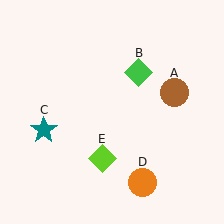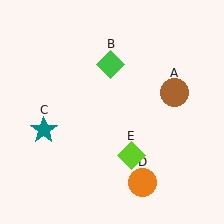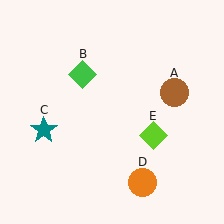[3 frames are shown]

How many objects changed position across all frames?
2 objects changed position: green diamond (object B), lime diamond (object E).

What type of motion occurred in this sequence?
The green diamond (object B), lime diamond (object E) rotated counterclockwise around the center of the scene.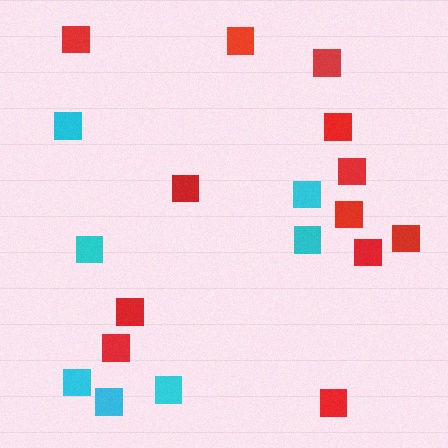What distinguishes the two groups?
There are 2 groups: one group of red squares (12) and one group of cyan squares (7).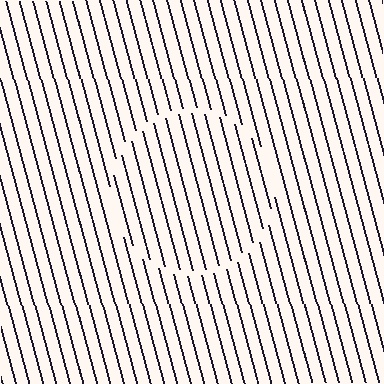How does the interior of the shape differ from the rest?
The interior of the shape contains the same grating, shifted by half a period — the contour is defined by the phase discontinuity where line-ends from the inner and outer gratings abut.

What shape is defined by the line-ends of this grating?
An illusory circle. The interior of the shape contains the same grating, shifted by half a period — the contour is defined by the phase discontinuity where line-ends from the inner and outer gratings abut.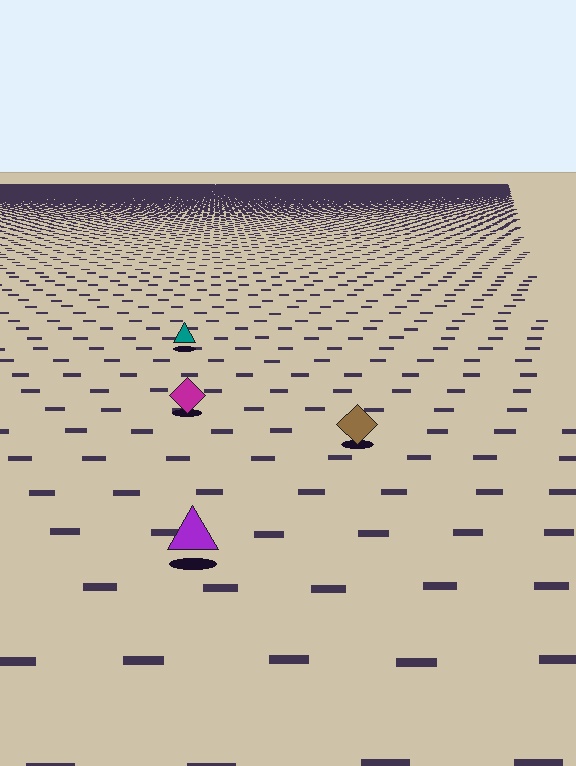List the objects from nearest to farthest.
From nearest to farthest: the purple triangle, the brown diamond, the magenta diamond, the teal triangle.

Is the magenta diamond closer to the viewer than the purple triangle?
No. The purple triangle is closer — you can tell from the texture gradient: the ground texture is coarser near it.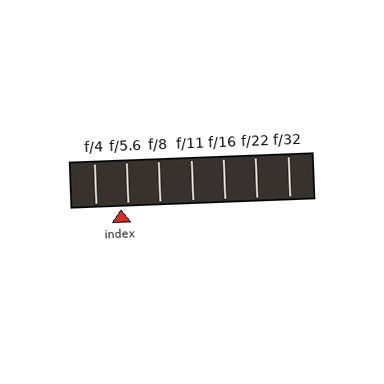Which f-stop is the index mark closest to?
The index mark is closest to f/5.6.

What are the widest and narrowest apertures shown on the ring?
The widest aperture shown is f/4 and the narrowest is f/32.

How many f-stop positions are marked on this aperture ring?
There are 7 f-stop positions marked.